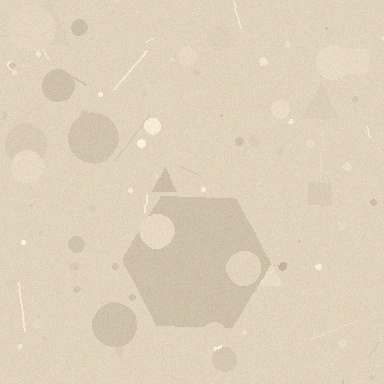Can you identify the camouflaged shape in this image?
The camouflaged shape is a hexagon.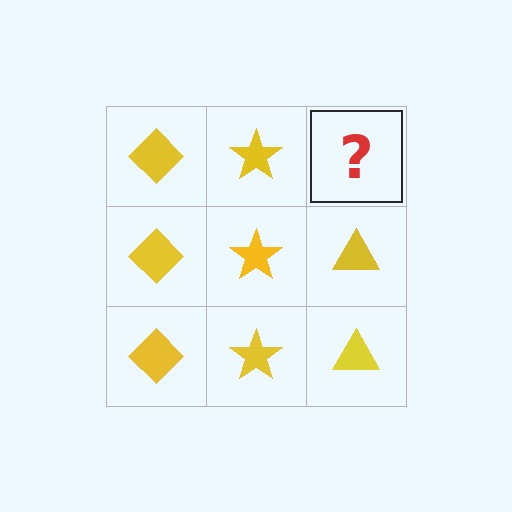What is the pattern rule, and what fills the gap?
The rule is that each column has a consistent shape. The gap should be filled with a yellow triangle.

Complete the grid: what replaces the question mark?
The question mark should be replaced with a yellow triangle.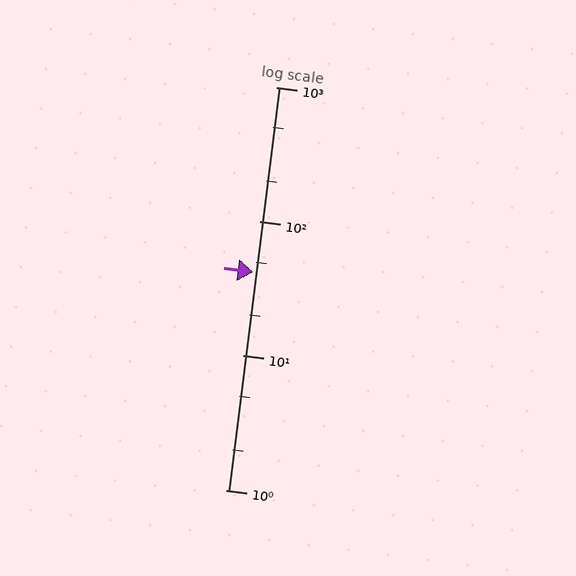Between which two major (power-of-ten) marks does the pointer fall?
The pointer is between 10 and 100.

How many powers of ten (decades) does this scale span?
The scale spans 3 decades, from 1 to 1000.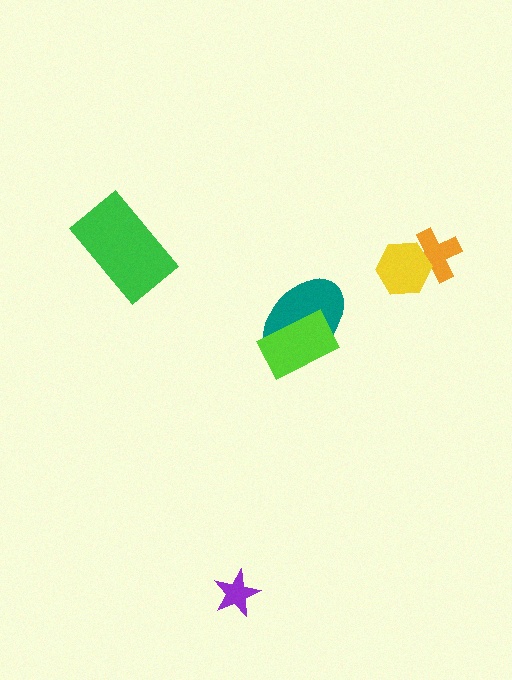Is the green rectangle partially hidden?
No, no other shape covers it.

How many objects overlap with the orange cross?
1 object overlaps with the orange cross.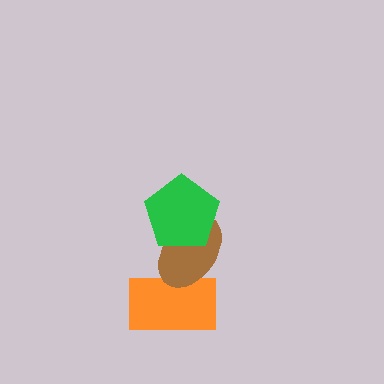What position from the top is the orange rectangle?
The orange rectangle is 3rd from the top.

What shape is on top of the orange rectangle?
The brown ellipse is on top of the orange rectangle.